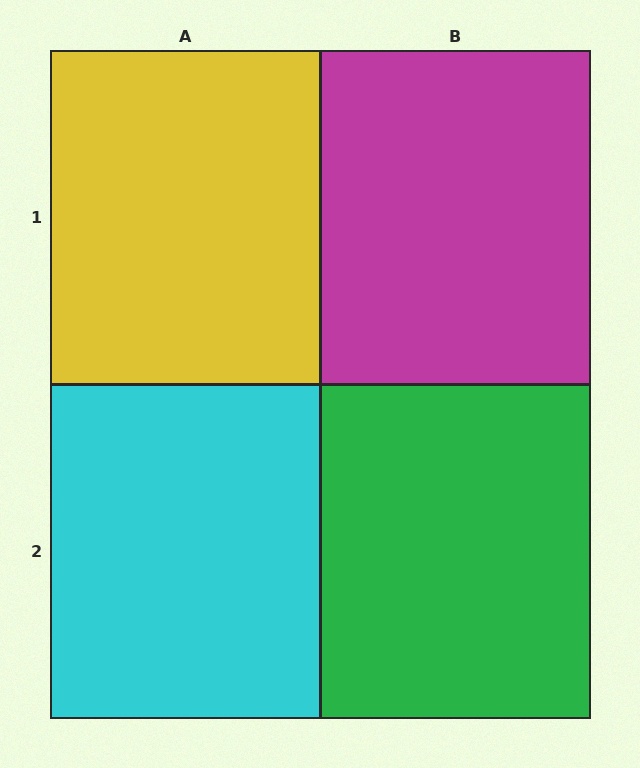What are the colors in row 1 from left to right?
Yellow, magenta.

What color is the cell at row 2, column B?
Green.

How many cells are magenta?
1 cell is magenta.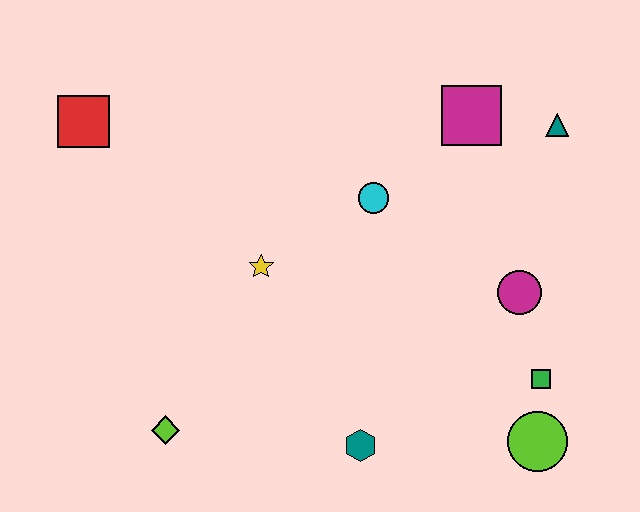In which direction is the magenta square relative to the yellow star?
The magenta square is to the right of the yellow star.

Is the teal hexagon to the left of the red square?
No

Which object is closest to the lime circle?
The green square is closest to the lime circle.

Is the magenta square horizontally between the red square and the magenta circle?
Yes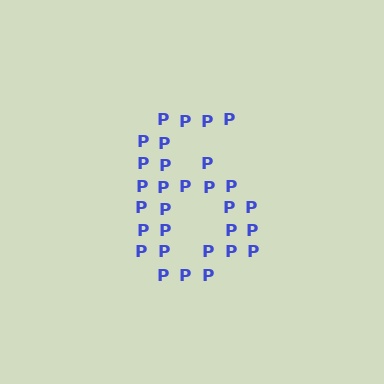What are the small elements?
The small elements are letter P's.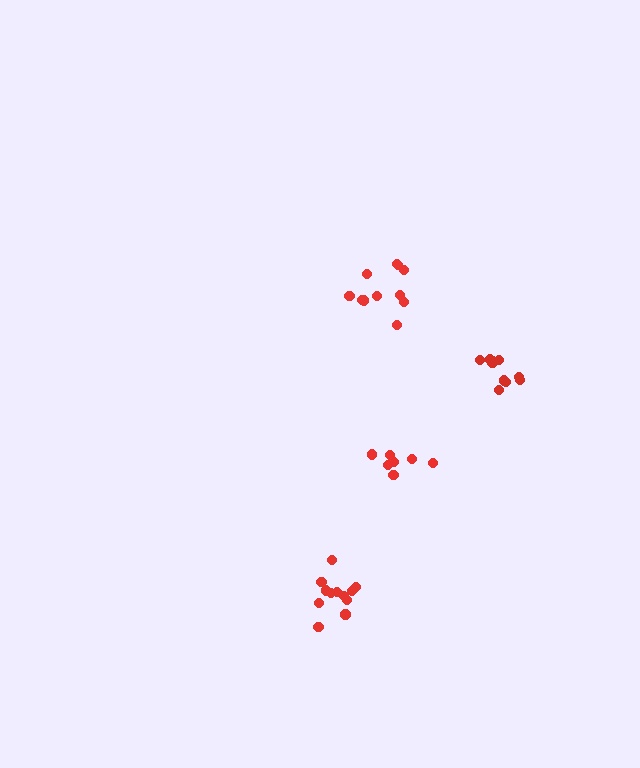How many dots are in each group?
Group 1: 12 dots, Group 2: 10 dots, Group 3: 11 dots, Group 4: 7 dots (40 total).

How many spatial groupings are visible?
There are 4 spatial groupings.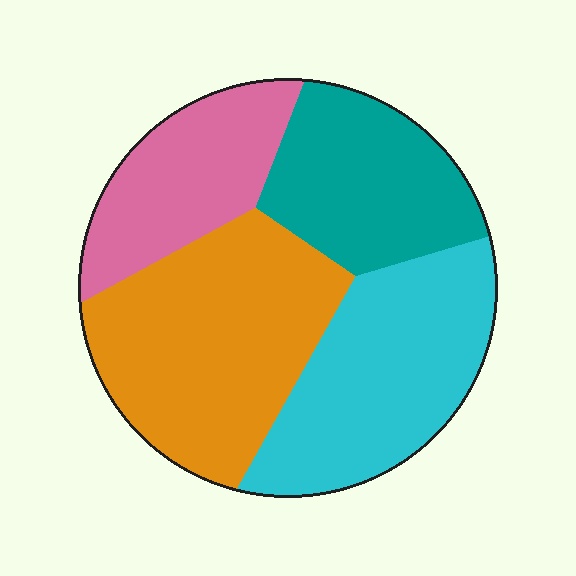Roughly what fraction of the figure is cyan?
Cyan takes up about one quarter (1/4) of the figure.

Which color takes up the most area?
Orange, at roughly 35%.